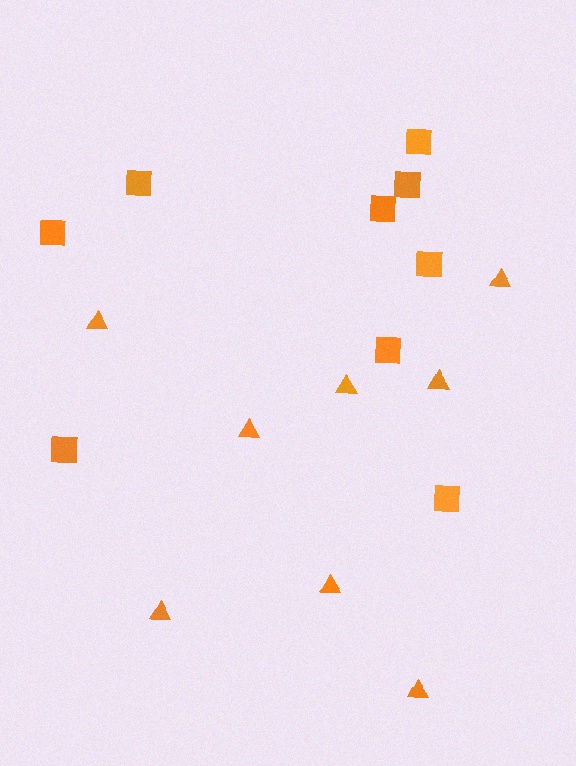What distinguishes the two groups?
There are 2 groups: one group of triangles (8) and one group of squares (9).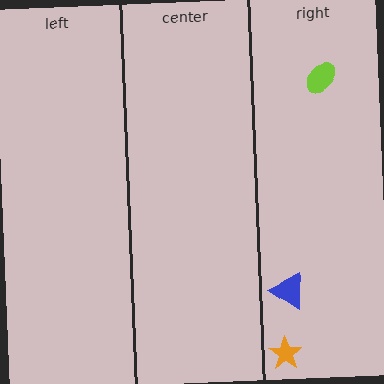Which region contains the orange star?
The right region.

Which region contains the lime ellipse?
The right region.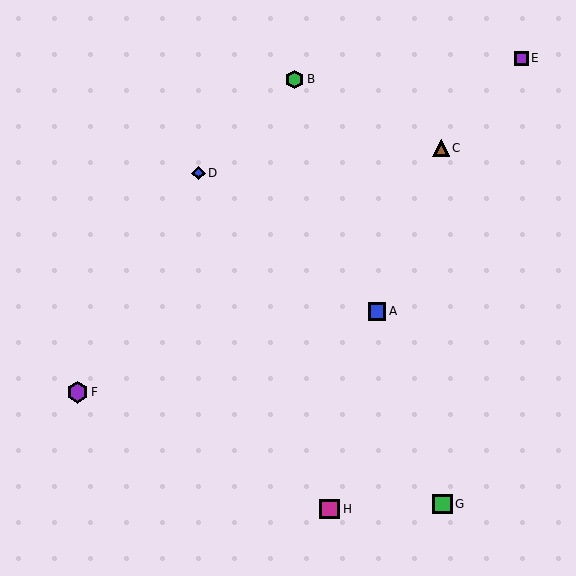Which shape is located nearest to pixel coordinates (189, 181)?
The blue diamond (labeled D) at (198, 173) is nearest to that location.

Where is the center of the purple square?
The center of the purple square is at (521, 58).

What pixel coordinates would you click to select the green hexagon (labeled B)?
Click at (295, 80) to select the green hexagon B.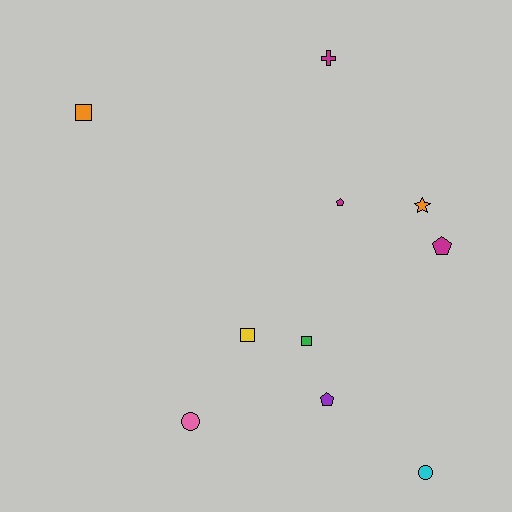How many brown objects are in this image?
There are no brown objects.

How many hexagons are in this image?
There are no hexagons.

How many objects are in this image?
There are 10 objects.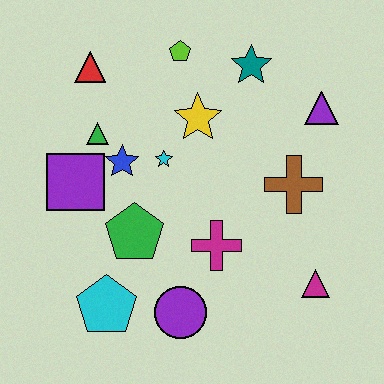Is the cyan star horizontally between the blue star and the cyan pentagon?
No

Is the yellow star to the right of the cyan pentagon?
Yes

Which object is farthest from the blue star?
The magenta triangle is farthest from the blue star.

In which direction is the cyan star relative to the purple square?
The cyan star is to the right of the purple square.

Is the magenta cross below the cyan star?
Yes